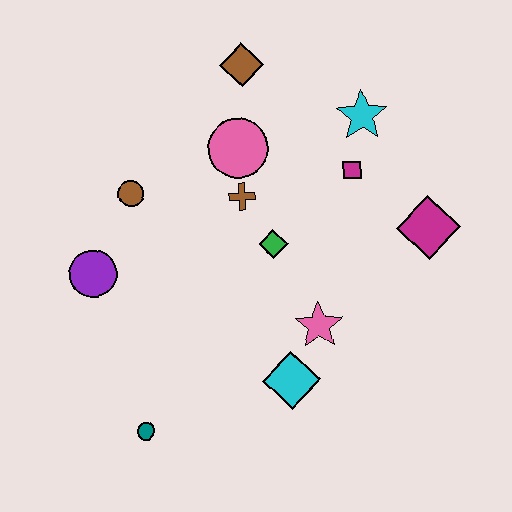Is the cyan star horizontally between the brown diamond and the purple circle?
No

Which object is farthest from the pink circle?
The teal circle is farthest from the pink circle.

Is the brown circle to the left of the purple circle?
No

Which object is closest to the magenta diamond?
The magenta square is closest to the magenta diamond.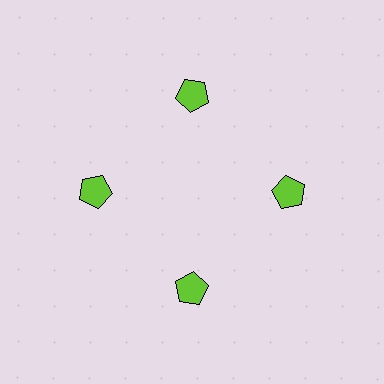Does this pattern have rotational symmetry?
Yes, this pattern has 4-fold rotational symmetry. It looks the same after rotating 90 degrees around the center.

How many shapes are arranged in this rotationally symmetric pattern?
There are 4 shapes, arranged in 4 groups of 1.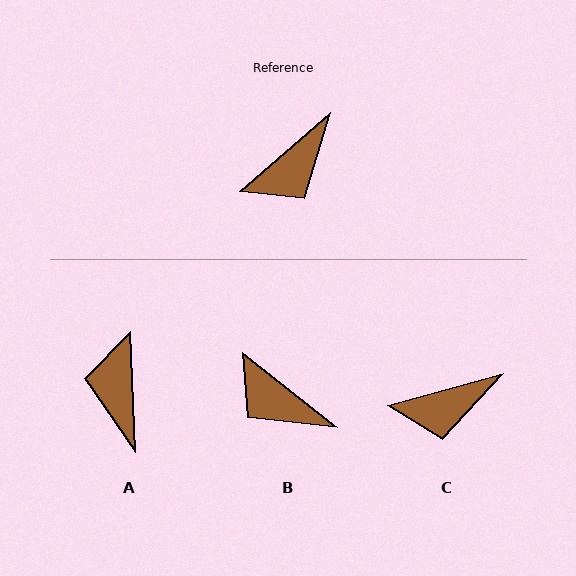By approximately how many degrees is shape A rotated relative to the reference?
Approximately 129 degrees clockwise.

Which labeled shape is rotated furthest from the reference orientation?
A, about 129 degrees away.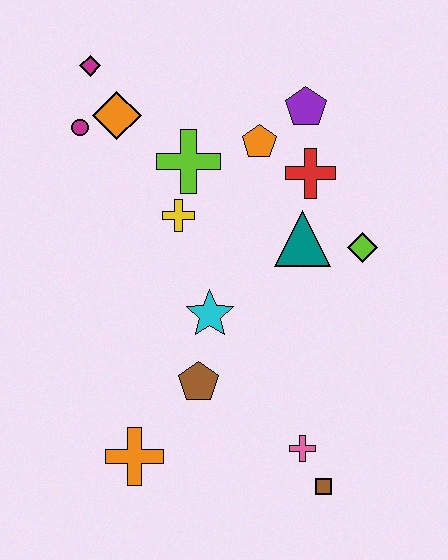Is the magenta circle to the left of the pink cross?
Yes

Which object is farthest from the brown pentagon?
The magenta diamond is farthest from the brown pentagon.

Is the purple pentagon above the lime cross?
Yes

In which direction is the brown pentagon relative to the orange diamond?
The brown pentagon is below the orange diamond.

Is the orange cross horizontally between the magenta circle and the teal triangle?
Yes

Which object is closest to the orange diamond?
The magenta circle is closest to the orange diamond.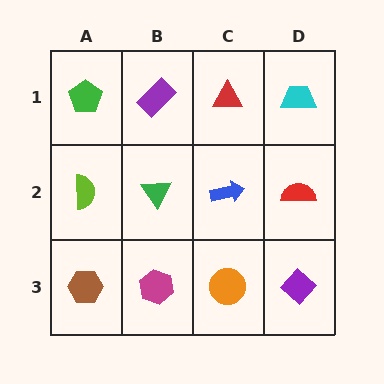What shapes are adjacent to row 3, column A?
A lime semicircle (row 2, column A), a magenta hexagon (row 3, column B).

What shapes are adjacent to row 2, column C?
A red triangle (row 1, column C), an orange circle (row 3, column C), a green triangle (row 2, column B), a red semicircle (row 2, column D).